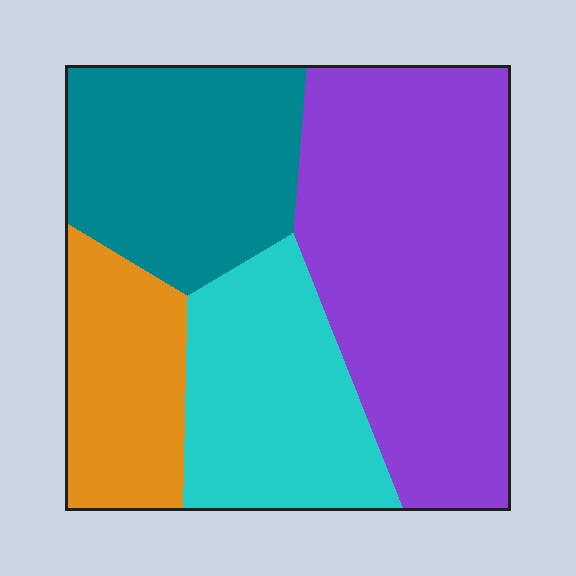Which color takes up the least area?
Orange, at roughly 15%.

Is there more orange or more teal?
Teal.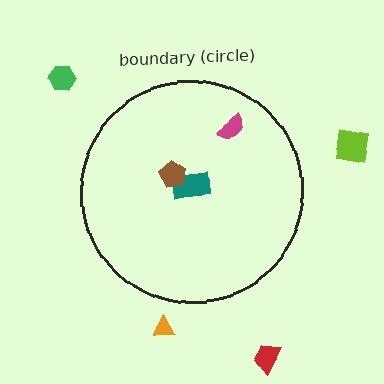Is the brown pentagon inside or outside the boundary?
Inside.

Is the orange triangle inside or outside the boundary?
Outside.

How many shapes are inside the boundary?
3 inside, 4 outside.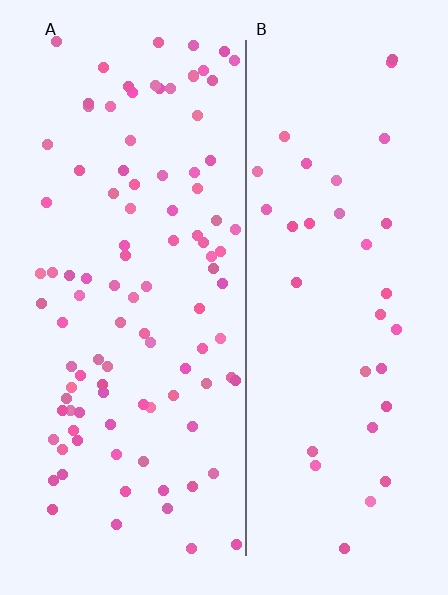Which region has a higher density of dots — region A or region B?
A (the left).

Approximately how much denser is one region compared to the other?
Approximately 2.9× — region A over region B.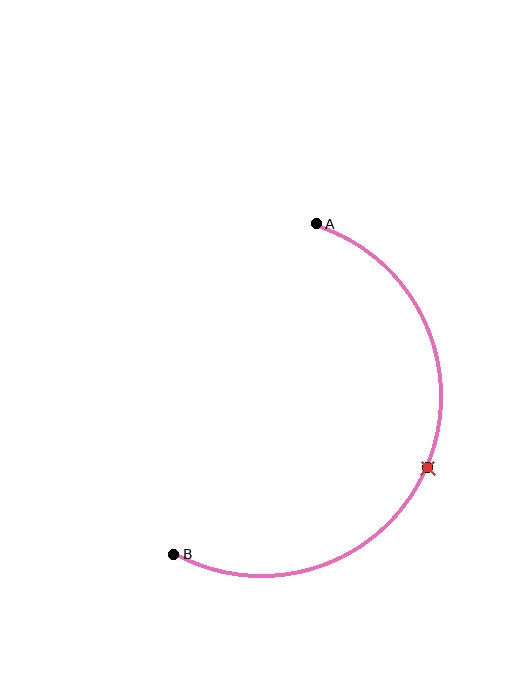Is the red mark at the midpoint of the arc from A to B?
Yes. The red mark lies on the arc at equal arc-length from both A and B — it is the arc midpoint.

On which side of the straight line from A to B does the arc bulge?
The arc bulges to the right of the straight line connecting A and B.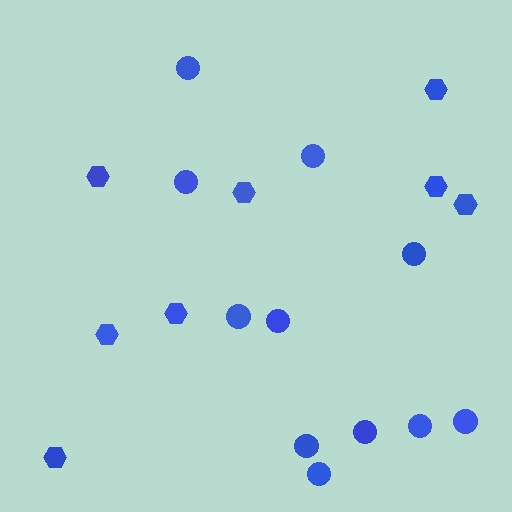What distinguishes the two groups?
There are 2 groups: one group of circles (11) and one group of hexagons (8).